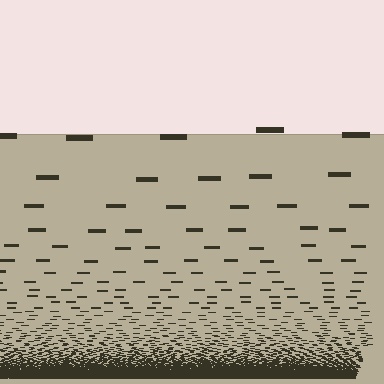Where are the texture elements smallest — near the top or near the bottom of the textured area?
Near the bottom.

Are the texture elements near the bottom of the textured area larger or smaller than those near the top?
Smaller. The gradient is inverted — elements near the bottom are smaller and denser.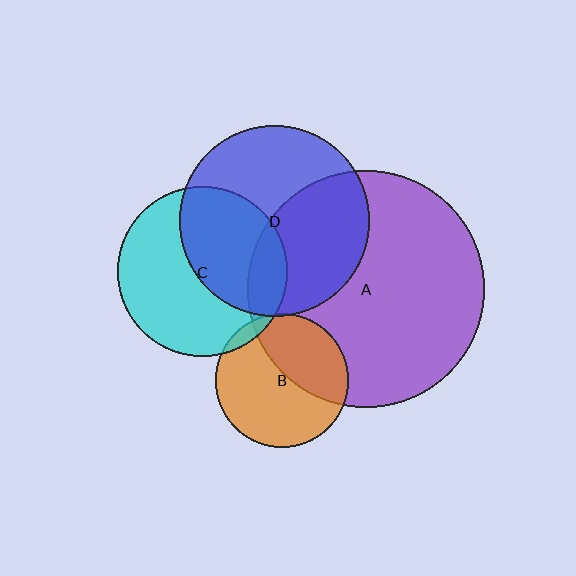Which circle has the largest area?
Circle A (purple).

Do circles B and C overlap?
Yes.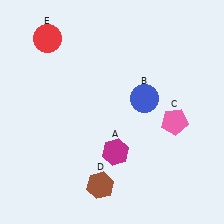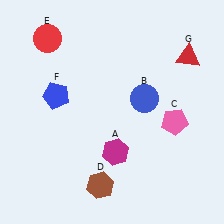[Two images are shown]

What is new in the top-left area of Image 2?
A blue pentagon (F) was added in the top-left area of Image 2.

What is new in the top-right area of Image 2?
A red triangle (G) was added in the top-right area of Image 2.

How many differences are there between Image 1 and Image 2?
There are 2 differences between the two images.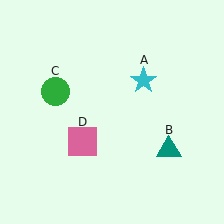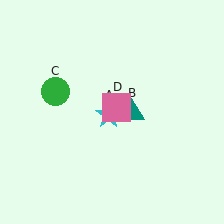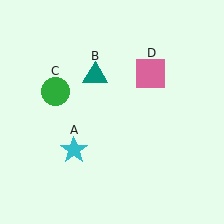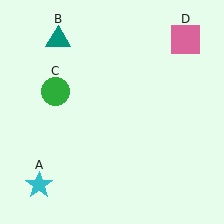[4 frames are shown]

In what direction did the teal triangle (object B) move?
The teal triangle (object B) moved up and to the left.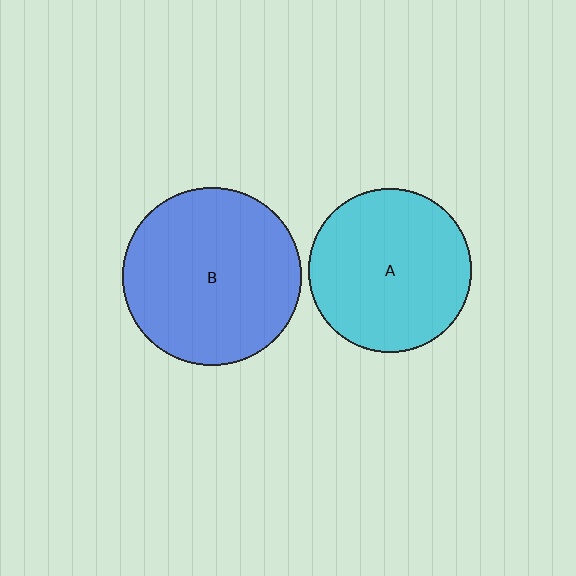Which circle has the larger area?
Circle B (blue).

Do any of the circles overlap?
No, none of the circles overlap.